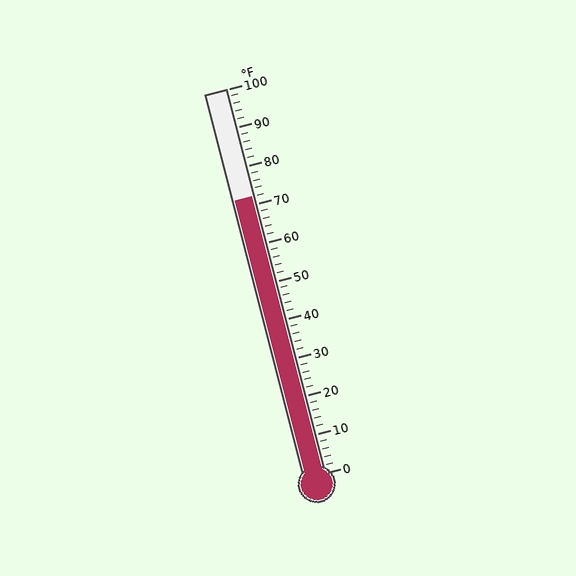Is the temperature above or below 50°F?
The temperature is above 50°F.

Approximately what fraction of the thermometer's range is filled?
The thermometer is filled to approximately 70% of its range.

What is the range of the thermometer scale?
The thermometer scale ranges from 0°F to 100°F.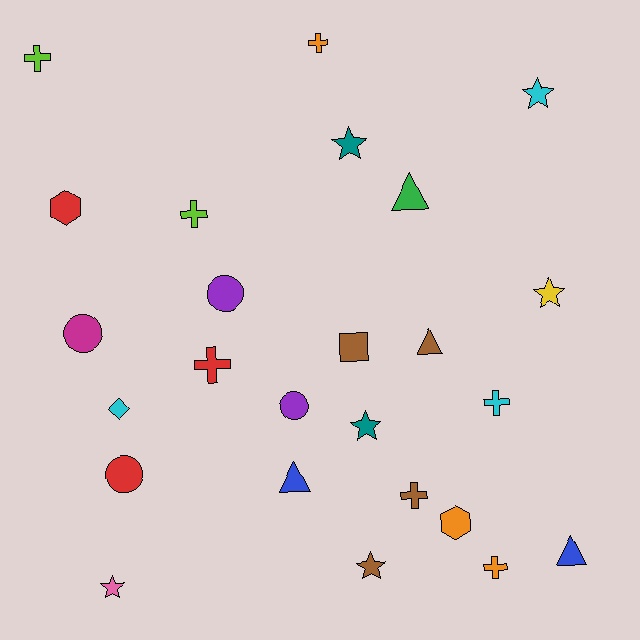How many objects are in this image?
There are 25 objects.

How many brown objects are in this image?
There are 4 brown objects.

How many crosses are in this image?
There are 7 crosses.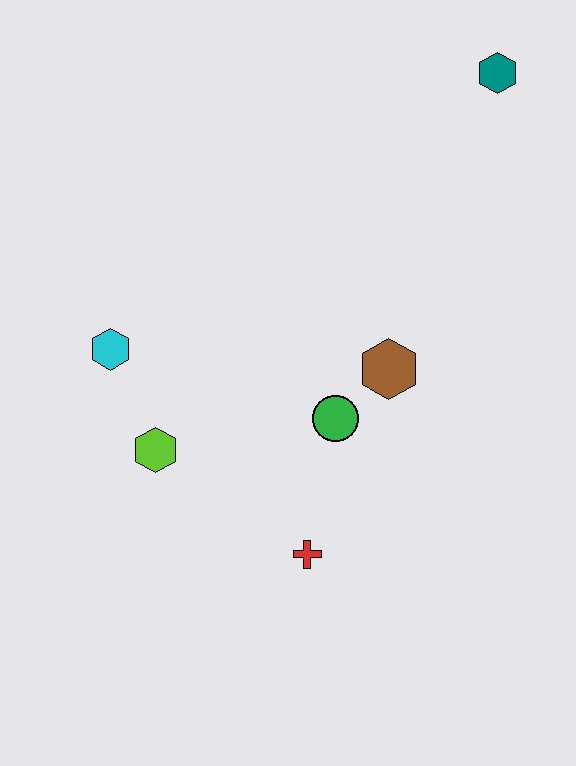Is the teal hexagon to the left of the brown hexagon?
No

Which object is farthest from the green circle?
The teal hexagon is farthest from the green circle.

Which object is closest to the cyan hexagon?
The lime hexagon is closest to the cyan hexagon.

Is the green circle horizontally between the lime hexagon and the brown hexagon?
Yes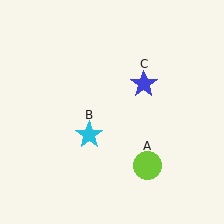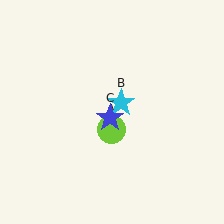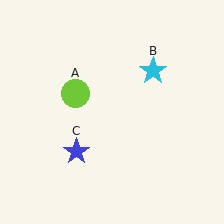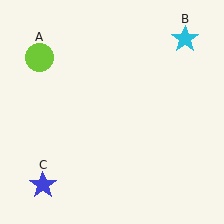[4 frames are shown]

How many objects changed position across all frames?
3 objects changed position: lime circle (object A), cyan star (object B), blue star (object C).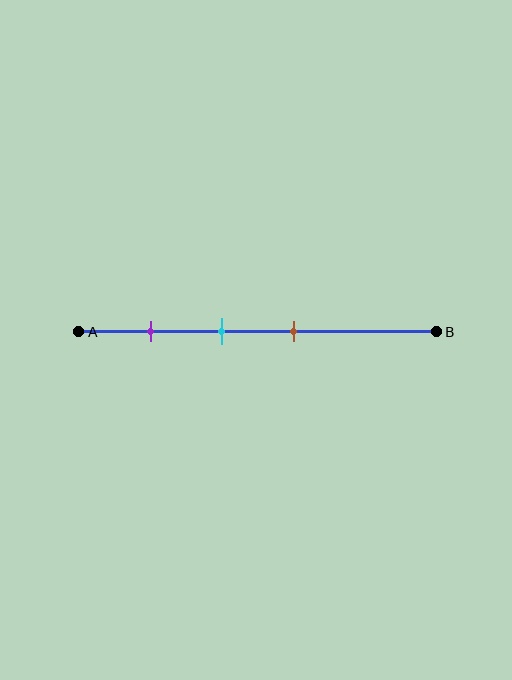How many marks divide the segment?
There are 3 marks dividing the segment.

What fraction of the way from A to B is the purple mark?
The purple mark is approximately 20% (0.2) of the way from A to B.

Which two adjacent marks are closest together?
The cyan and brown marks are the closest adjacent pair.